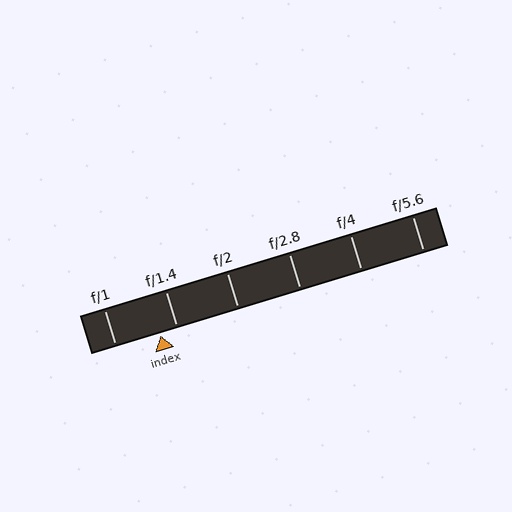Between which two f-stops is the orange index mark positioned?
The index mark is between f/1 and f/1.4.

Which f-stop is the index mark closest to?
The index mark is closest to f/1.4.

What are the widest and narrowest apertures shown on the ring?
The widest aperture shown is f/1 and the narrowest is f/5.6.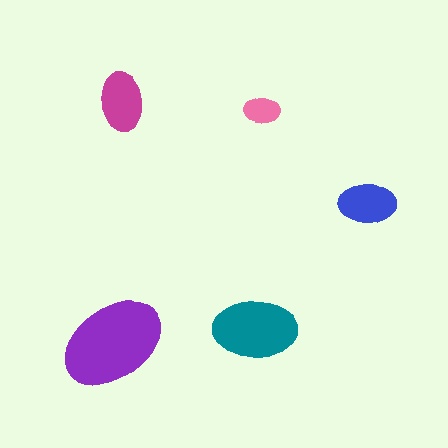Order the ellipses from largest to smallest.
the purple one, the teal one, the magenta one, the blue one, the pink one.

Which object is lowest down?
The purple ellipse is bottommost.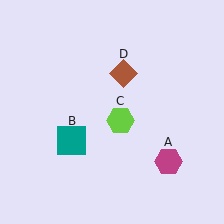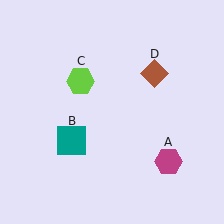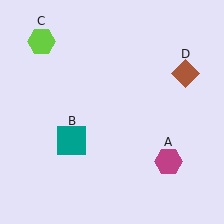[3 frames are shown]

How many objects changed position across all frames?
2 objects changed position: lime hexagon (object C), brown diamond (object D).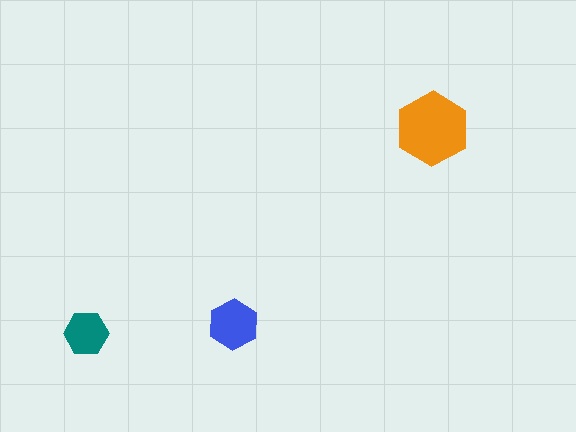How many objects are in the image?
There are 3 objects in the image.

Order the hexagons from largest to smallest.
the orange one, the blue one, the teal one.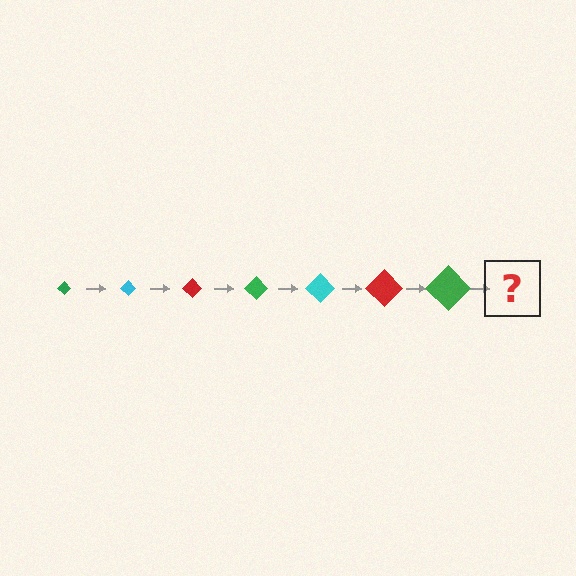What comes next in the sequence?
The next element should be a cyan diamond, larger than the previous one.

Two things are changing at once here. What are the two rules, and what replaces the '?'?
The two rules are that the diamond grows larger each step and the color cycles through green, cyan, and red. The '?' should be a cyan diamond, larger than the previous one.